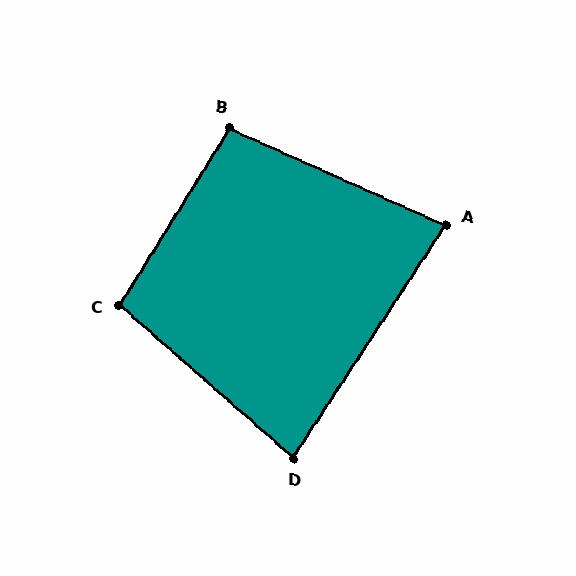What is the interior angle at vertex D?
Approximately 82 degrees (acute).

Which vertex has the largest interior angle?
C, at approximately 99 degrees.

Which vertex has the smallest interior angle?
A, at approximately 81 degrees.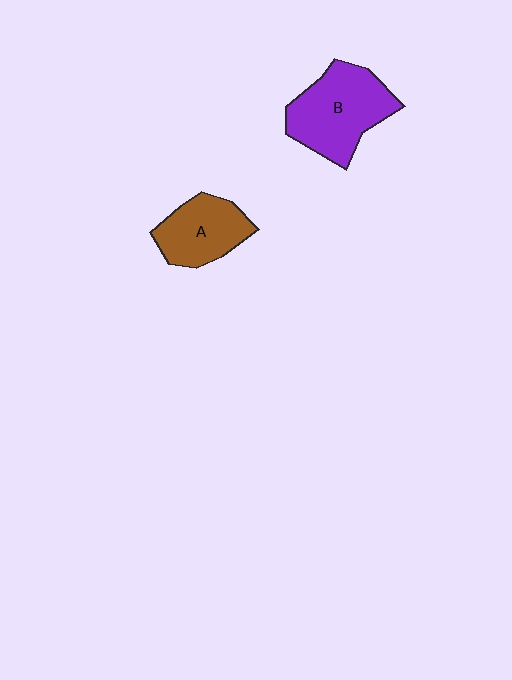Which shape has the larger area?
Shape B (purple).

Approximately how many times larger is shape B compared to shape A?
Approximately 1.4 times.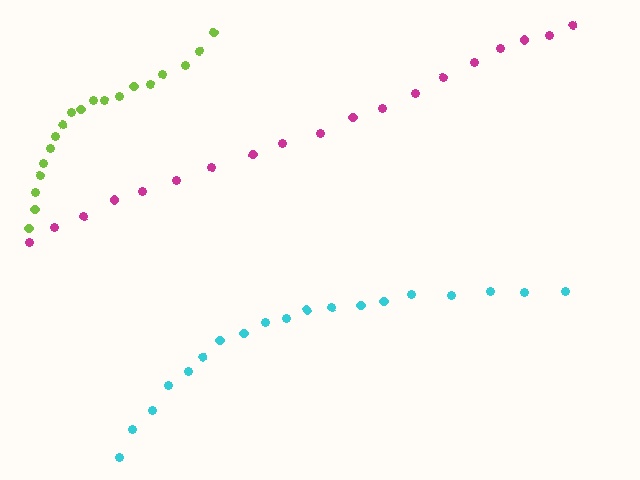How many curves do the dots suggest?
There are 3 distinct paths.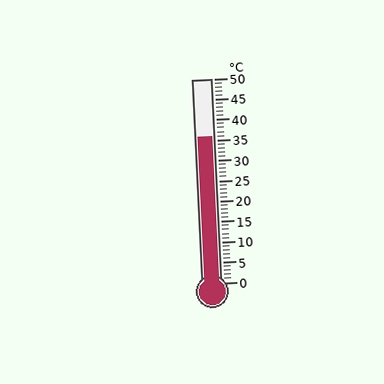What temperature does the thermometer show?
The thermometer shows approximately 36°C.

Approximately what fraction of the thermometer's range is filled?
The thermometer is filled to approximately 70% of its range.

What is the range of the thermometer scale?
The thermometer scale ranges from 0°C to 50°C.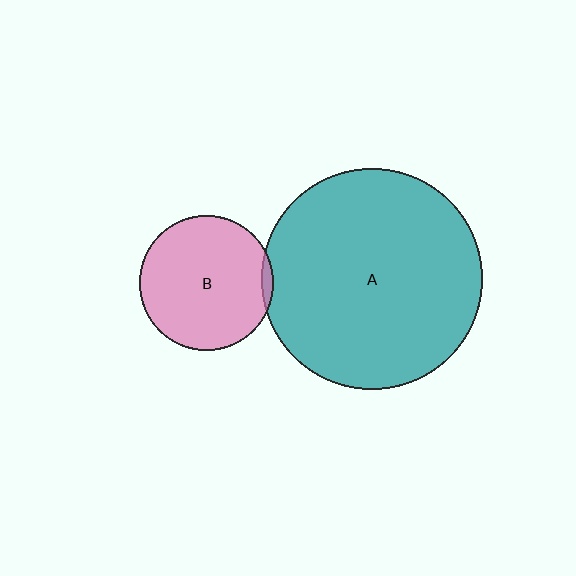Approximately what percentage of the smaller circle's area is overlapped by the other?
Approximately 5%.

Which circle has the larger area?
Circle A (teal).